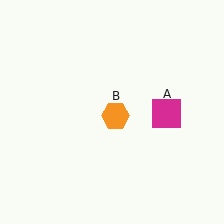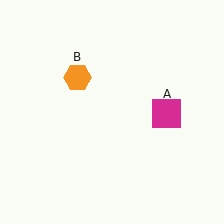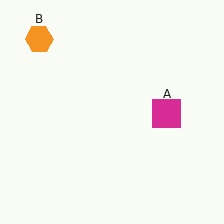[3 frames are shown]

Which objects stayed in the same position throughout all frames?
Magenta square (object A) remained stationary.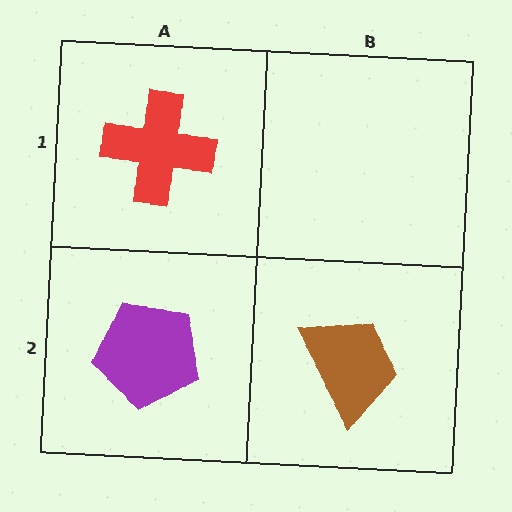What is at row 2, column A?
A purple pentagon.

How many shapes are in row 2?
2 shapes.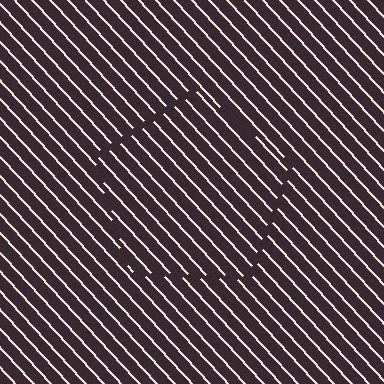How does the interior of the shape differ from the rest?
The interior of the shape contains the same grating, shifted by half a period — the contour is defined by the phase discontinuity where line-ends from the inner and outer gratings abut.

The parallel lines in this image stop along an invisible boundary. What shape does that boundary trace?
An illusory pentagon. The interior of the shape contains the same grating, shifted by half a period — the contour is defined by the phase discontinuity where line-ends from the inner and outer gratings abut.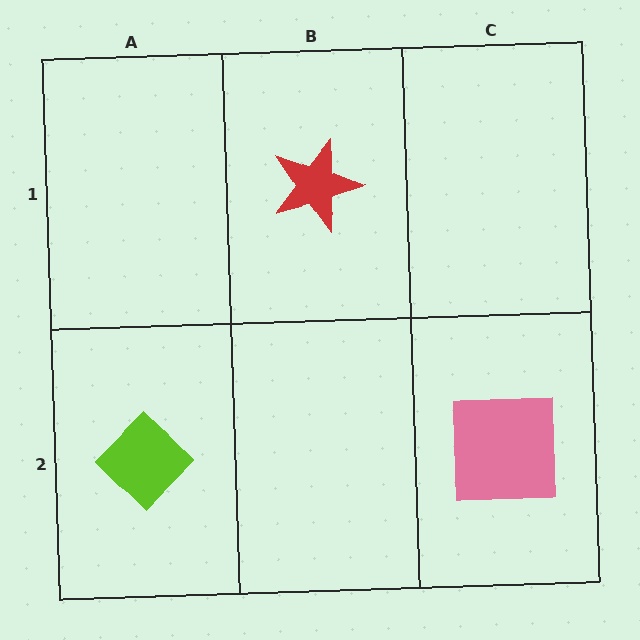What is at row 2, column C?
A pink square.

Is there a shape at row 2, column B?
No, that cell is empty.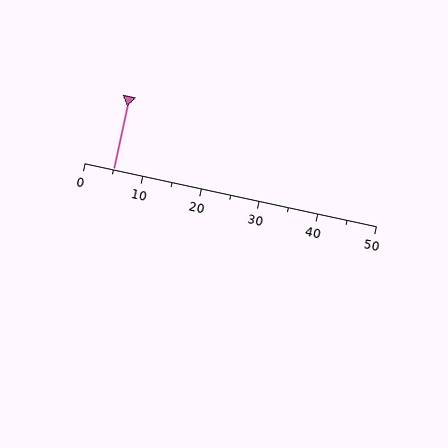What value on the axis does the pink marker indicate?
The marker indicates approximately 5.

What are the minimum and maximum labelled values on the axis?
The axis runs from 0 to 50.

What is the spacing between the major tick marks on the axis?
The major ticks are spaced 10 apart.